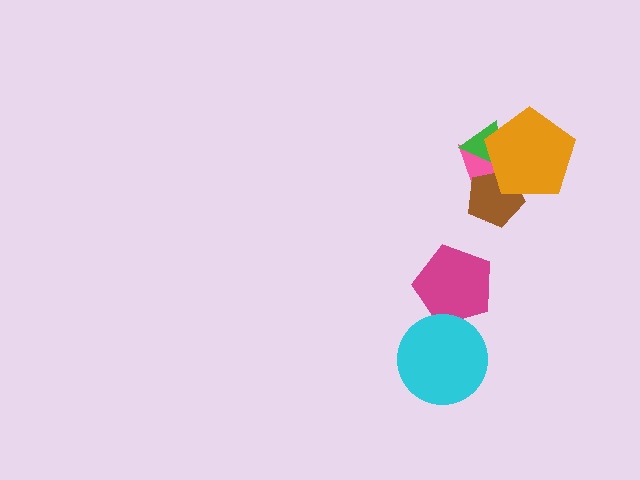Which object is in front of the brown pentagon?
The orange pentagon is in front of the brown pentagon.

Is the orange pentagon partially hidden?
No, no other shape covers it.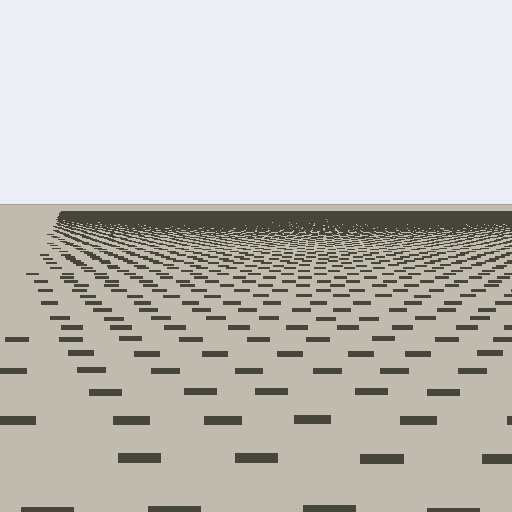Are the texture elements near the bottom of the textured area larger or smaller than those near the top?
Larger. Near the bottom, elements are closer to the viewer and appear at a bigger on-screen size.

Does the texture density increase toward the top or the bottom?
Density increases toward the top.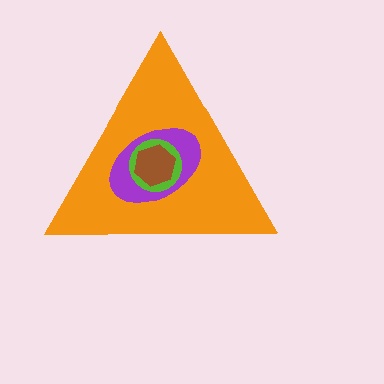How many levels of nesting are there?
4.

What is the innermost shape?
The brown hexagon.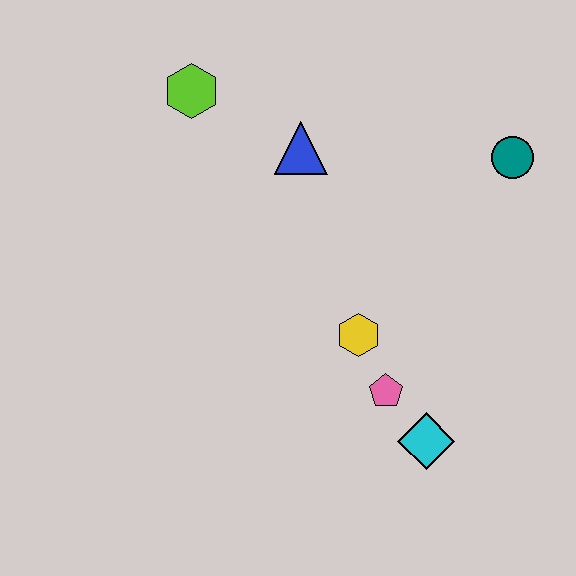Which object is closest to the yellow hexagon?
The pink pentagon is closest to the yellow hexagon.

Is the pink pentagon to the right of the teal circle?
No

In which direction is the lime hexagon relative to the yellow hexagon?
The lime hexagon is above the yellow hexagon.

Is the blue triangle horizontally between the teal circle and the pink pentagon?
No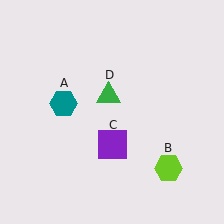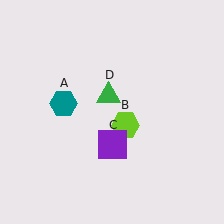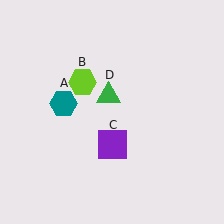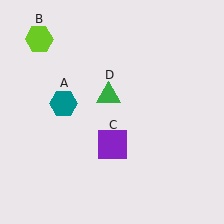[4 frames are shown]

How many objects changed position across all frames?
1 object changed position: lime hexagon (object B).